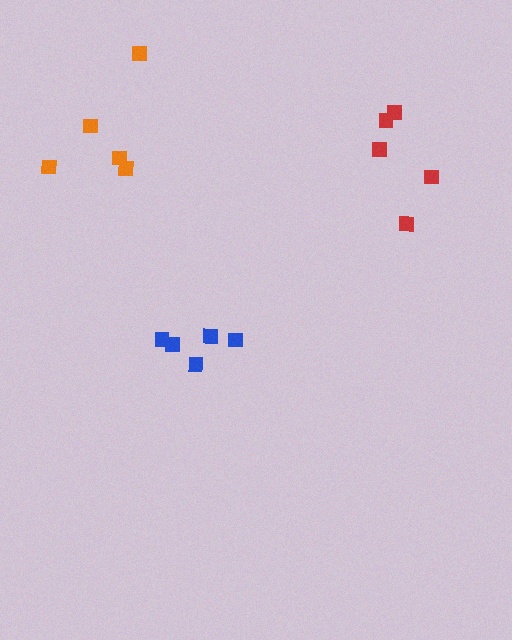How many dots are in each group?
Group 1: 5 dots, Group 2: 5 dots, Group 3: 5 dots (15 total).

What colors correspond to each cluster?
The clusters are colored: orange, red, blue.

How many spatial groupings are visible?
There are 3 spatial groupings.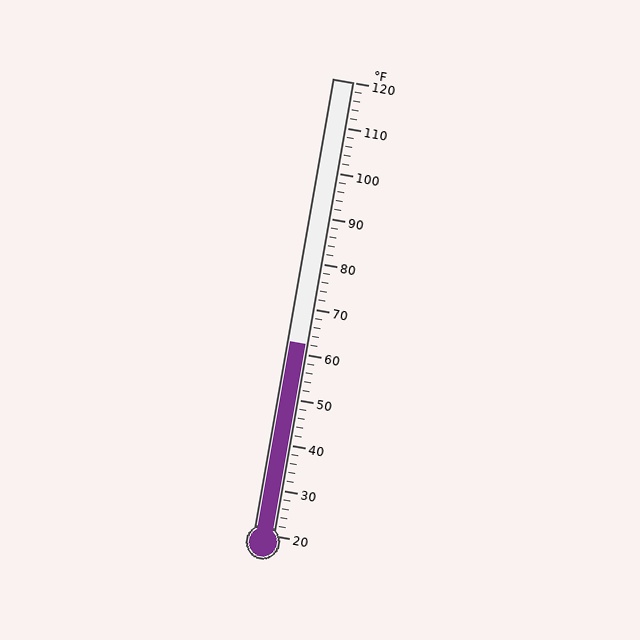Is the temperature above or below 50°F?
The temperature is above 50°F.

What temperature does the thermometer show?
The thermometer shows approximately 62°F.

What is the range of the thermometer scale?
The thermometer scale ranges from 20°F to 120°F.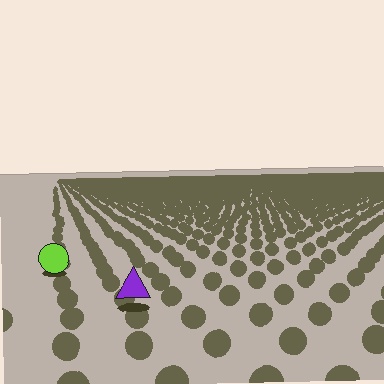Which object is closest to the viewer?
The purple triangle is closest. The texture marks near it are larger and more spread out.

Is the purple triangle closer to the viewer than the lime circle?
Yes. The purple triangle is closer — you can tell from the texture gradient: the ground texture is coarser near it.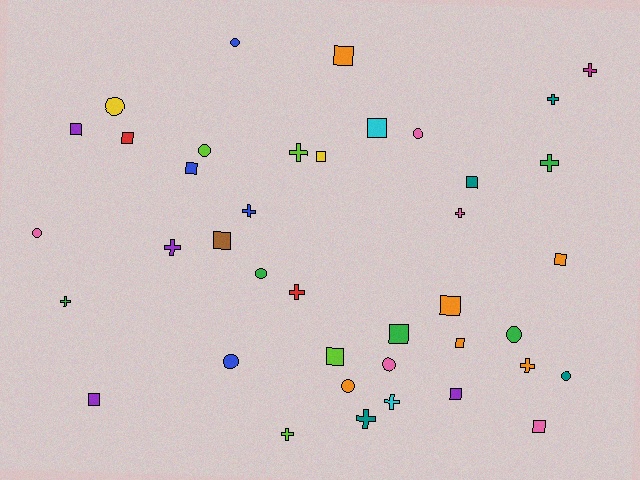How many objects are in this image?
There are 40 objects.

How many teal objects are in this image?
There are 4 teal objects.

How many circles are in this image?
There are 11 circles.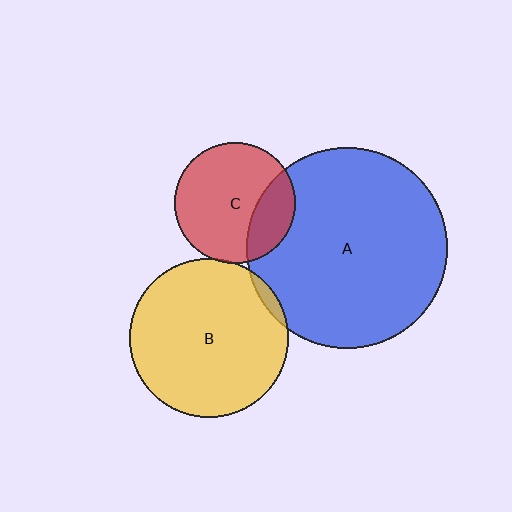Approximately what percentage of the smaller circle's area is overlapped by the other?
Approximately 5%.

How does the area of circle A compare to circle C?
Approximately 2.8 times.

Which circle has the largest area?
Circle A (blue).